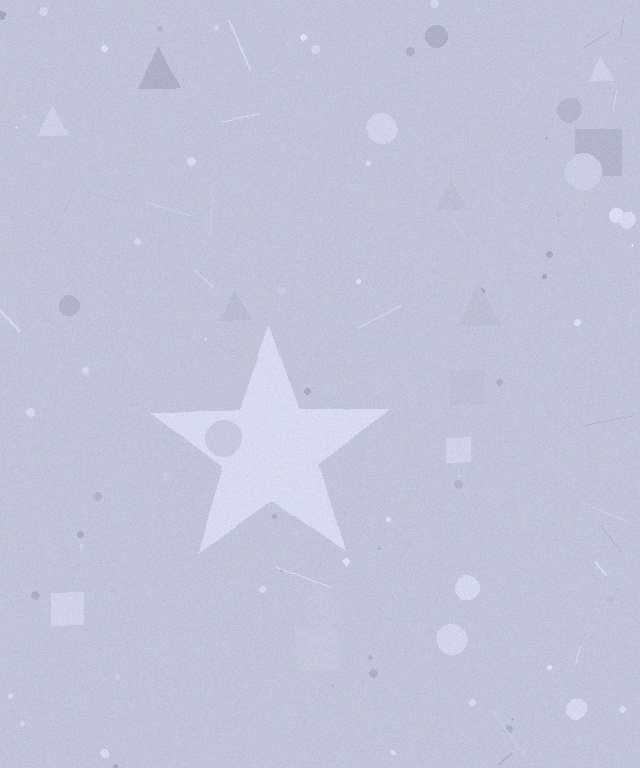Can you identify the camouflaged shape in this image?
The camouflaged shape is a star.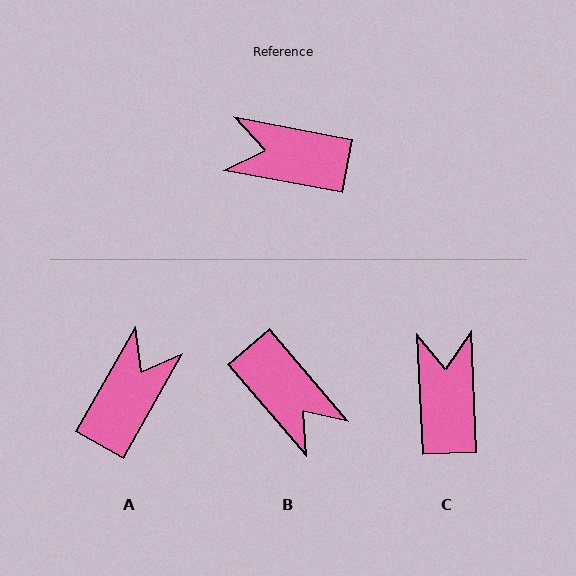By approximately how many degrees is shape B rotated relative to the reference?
Approximately 141 degrees counter-clockwise.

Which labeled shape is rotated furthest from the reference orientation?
B, about 141 degrees away.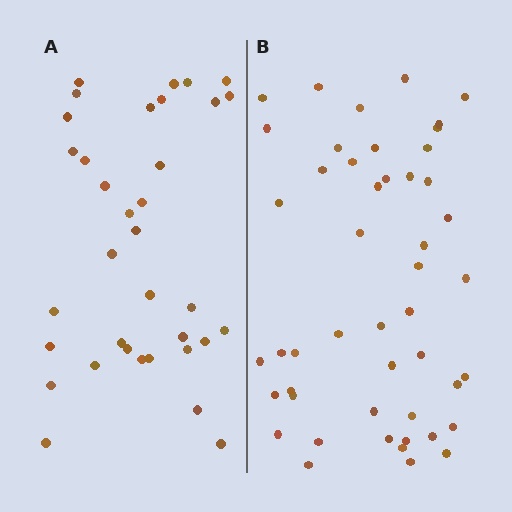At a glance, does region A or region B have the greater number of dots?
Region B (the right region) has more dots.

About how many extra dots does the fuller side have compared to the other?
Region B has approximately 15 more dots than region A.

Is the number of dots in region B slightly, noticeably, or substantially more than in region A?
Region B has noticeably more, but not dramatically so. The ratio is roughly 1.4 to 1.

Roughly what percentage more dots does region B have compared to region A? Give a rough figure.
About 35% more.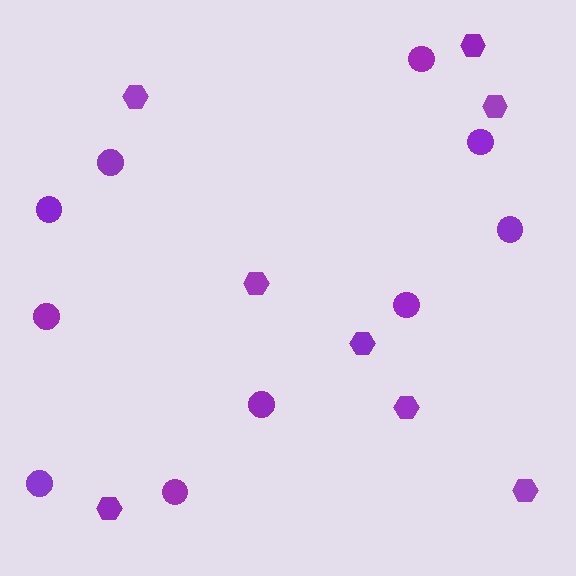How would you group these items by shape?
There are 2 groups: one group of hexagons (8) and one group of circles (10).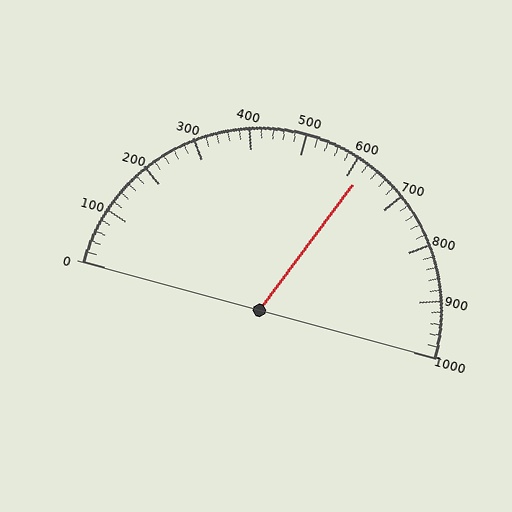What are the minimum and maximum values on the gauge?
The gauge ranges from 0 to 1000.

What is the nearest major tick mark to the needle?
The nearest major tick mark is 600.